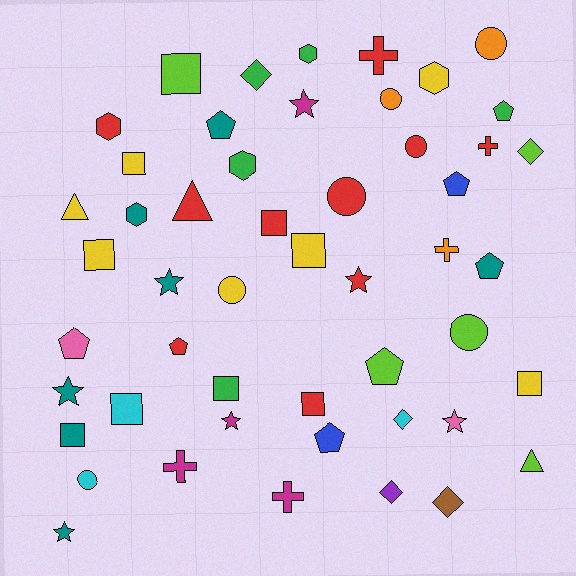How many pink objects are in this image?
There are 2 pink objects.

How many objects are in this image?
There are 50 objects.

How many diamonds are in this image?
There are 5 diamonds.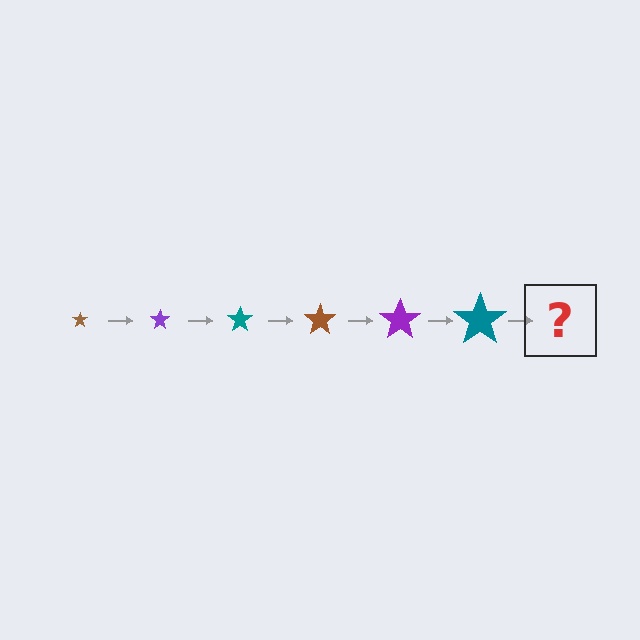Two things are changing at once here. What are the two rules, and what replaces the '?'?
The two rules are that the star grows larger each step and the color cycles through brown, purple, and teal. The '?' should be a brown star, larger than the previous one.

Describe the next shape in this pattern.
It should be a brown star, larger than the previous one.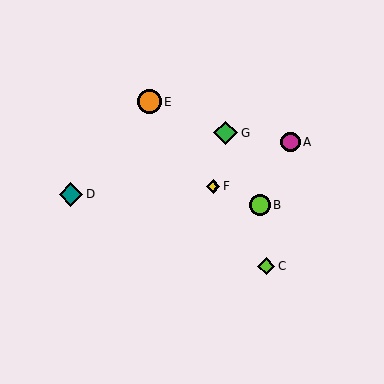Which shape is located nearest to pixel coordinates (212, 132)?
The green diamond (labeled G) at (226, 133) is nearest to that location.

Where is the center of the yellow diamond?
The center of the yellow diamond is at (213, 186).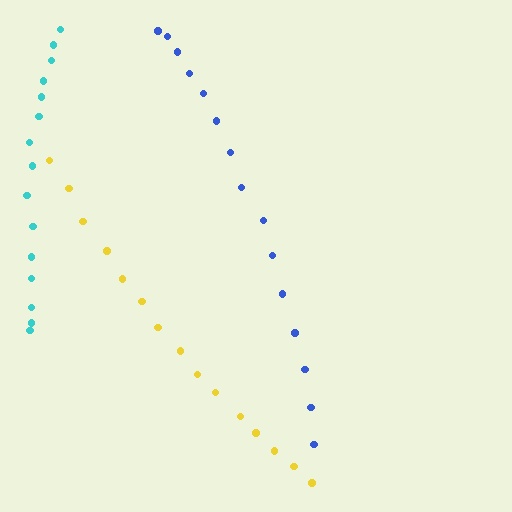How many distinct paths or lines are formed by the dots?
There are 3 distinct paths.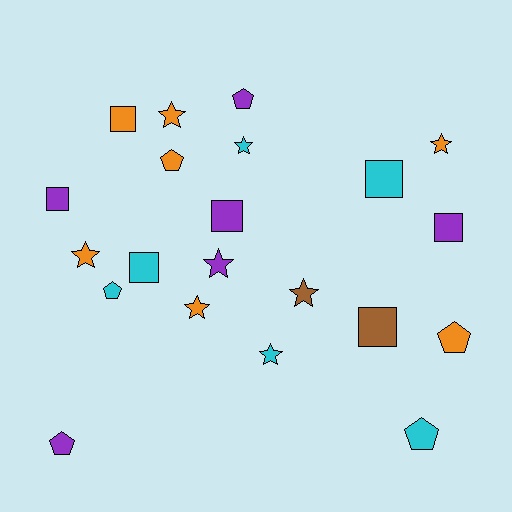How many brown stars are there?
There is 1 brown star.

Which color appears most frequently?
Orange, with 7 objects.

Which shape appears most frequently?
Star, with 8 objects.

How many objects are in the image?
There are 21 objects.